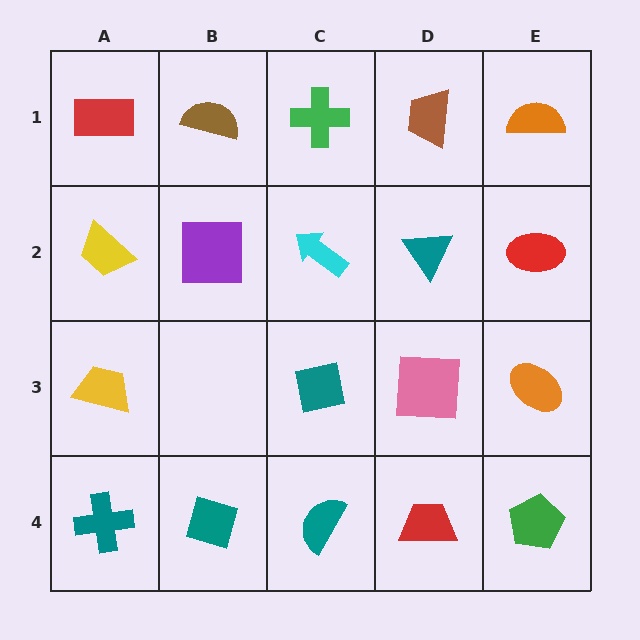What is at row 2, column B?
A purple square.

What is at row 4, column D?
A red trapezoid.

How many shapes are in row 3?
4 shapes.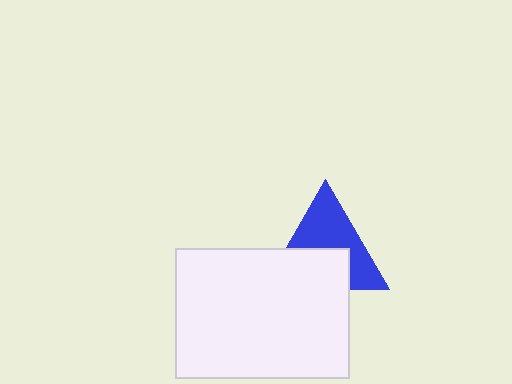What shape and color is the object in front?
The object in front is a white rectangle.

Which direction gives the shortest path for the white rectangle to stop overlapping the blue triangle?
Moving down gives the shortest separation.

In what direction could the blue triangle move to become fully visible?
The blue triangle could move up. That would shift it out from behind the white rectangle entirely.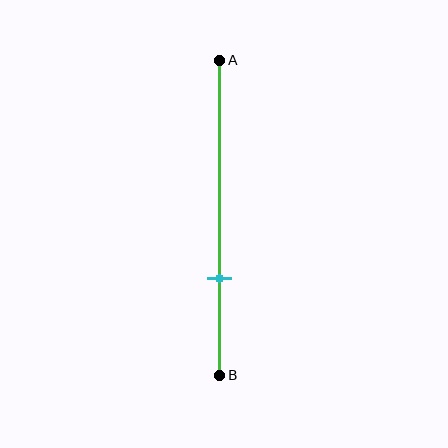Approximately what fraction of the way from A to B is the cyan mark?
The cyan mark is approximately 70% of the way from A to B.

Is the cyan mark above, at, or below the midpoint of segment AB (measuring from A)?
The cyan mark is below the midpoint of segment AB.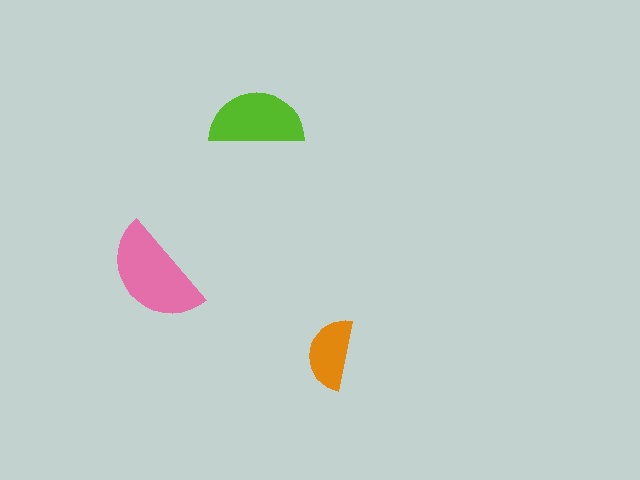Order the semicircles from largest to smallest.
the pink one, the lime one, the orange one.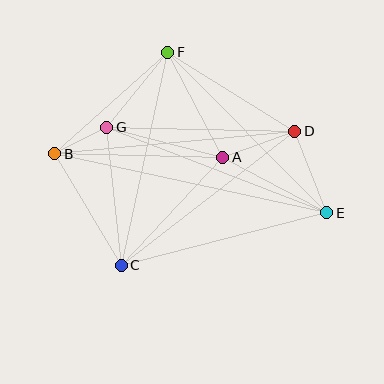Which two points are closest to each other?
Points B and G are closest to each other.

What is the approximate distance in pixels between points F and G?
The distance between F and G is approximately 96 pixels.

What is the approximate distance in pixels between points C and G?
The distance between C and G is approximately 139 pixels.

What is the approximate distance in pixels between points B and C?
The distance between B and C is approximately 130 pixels.